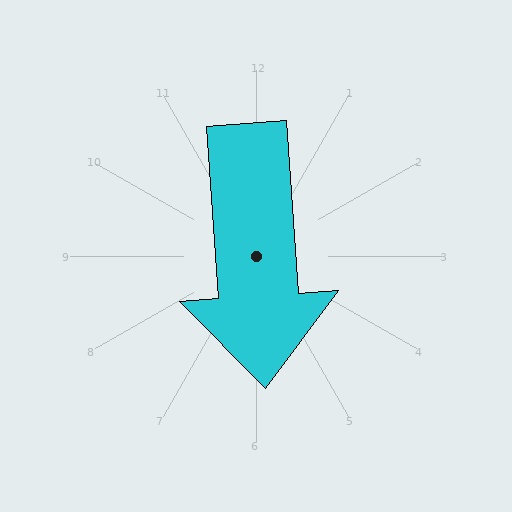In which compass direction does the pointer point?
South.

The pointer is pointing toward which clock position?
Roughly 6 o'clock.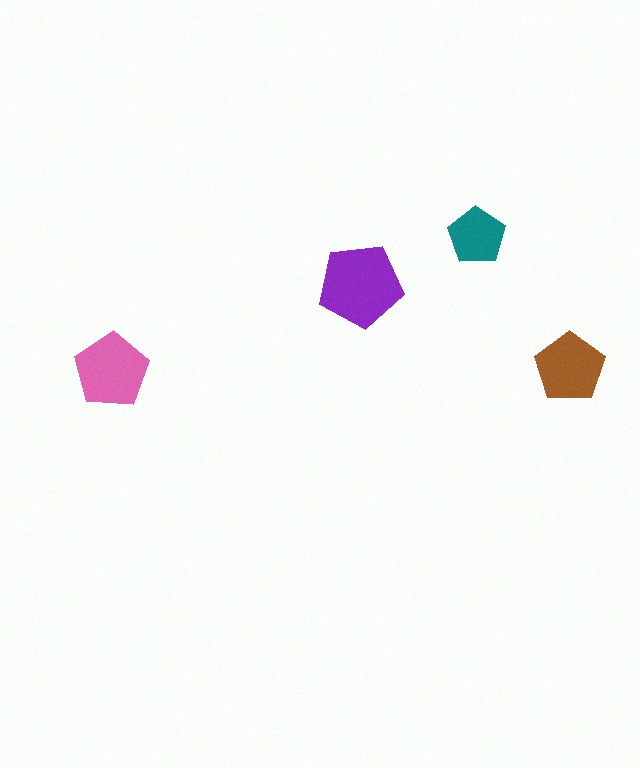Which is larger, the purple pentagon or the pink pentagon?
The purple one.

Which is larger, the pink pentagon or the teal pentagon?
The pink one.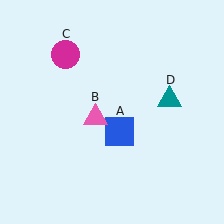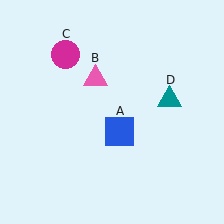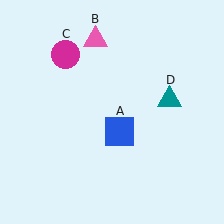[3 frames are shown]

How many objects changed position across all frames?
1 object changed position: pink triangle (object B).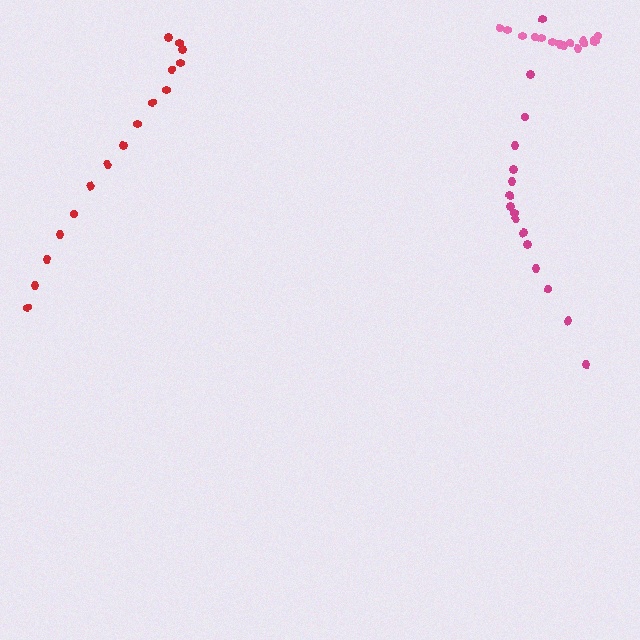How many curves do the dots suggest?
There are 3 distinct paths.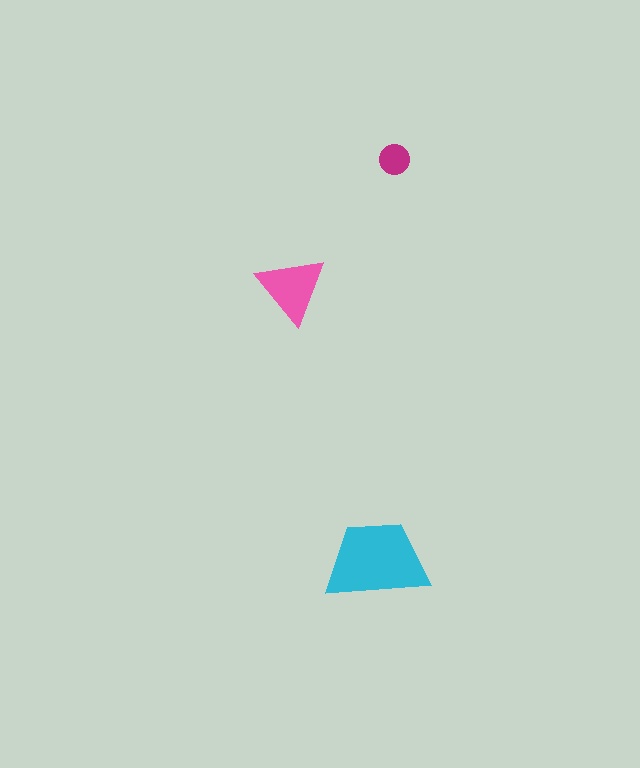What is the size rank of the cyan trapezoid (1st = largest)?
1st.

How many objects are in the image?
There are 3 objects in the image.